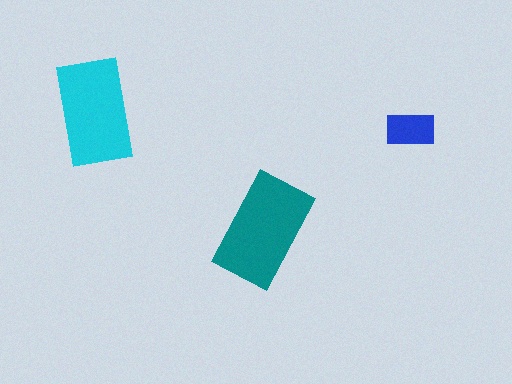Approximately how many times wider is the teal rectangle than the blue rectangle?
About 2.5 times wider.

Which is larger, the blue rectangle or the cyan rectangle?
The cyan one.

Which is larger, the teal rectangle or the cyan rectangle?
The teal one.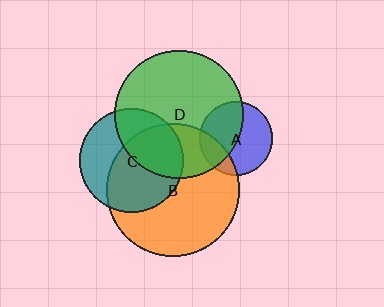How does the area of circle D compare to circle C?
Approximately 1.5 times.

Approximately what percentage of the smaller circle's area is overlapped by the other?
Approximately 40%.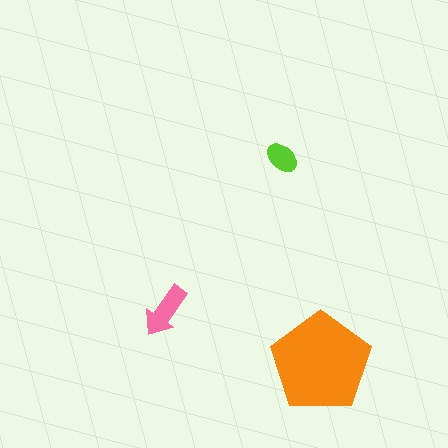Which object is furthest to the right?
The orange pentagon is rightmost.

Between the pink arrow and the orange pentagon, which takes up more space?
The orange pentagon.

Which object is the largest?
The orange pentagon.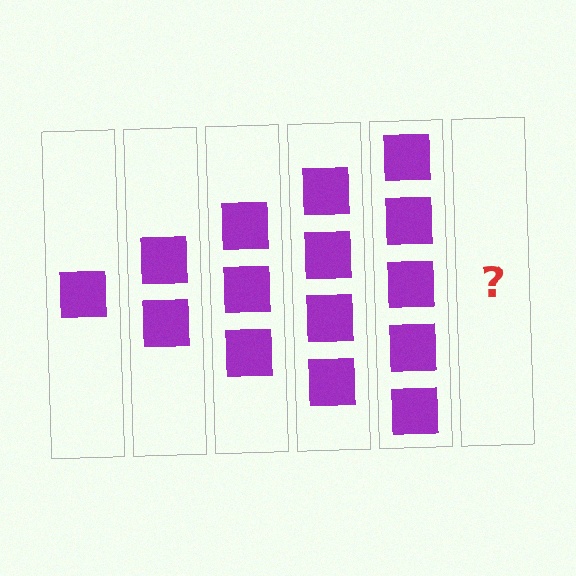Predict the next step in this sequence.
The next step is 6 squares.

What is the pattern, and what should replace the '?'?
The pattern is that each step adds one more square. The '?' should be 6 squares.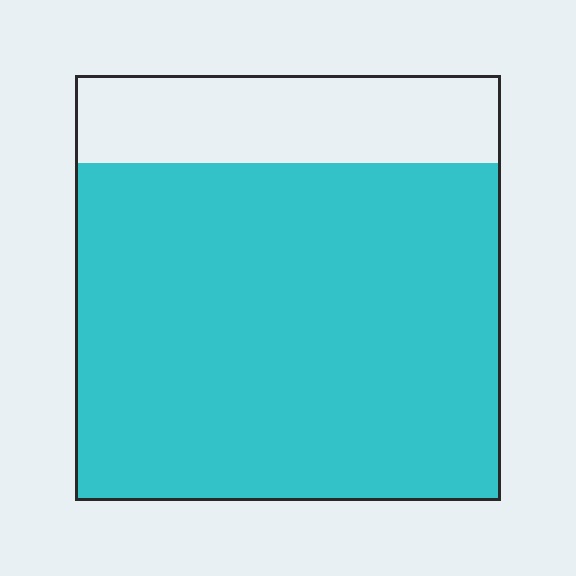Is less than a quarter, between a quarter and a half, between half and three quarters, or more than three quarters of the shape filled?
More than three quarters.